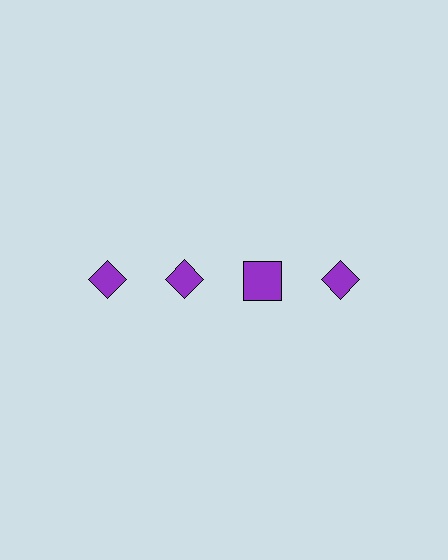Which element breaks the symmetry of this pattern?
The purple square in the top row, center column breaks the symmetry. All other shapes are purple diamonds.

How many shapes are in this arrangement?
There are 4 shapes arranged in a grid pattern.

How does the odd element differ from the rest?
It has a different shape: square instead of diamond.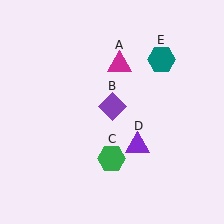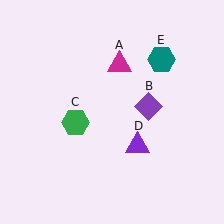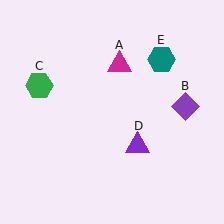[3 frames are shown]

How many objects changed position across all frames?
2 objects changed position: purple diamond (object B), green hexagon (object C).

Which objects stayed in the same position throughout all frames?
Magenta triangle (object A) and purple triangle (object D) and teal hexagon (object E) remained stationary.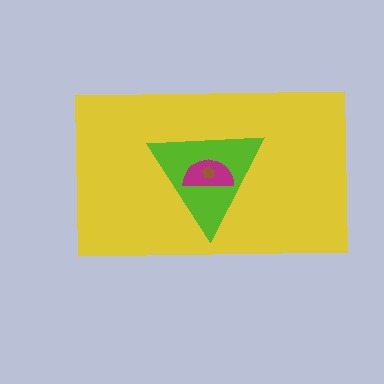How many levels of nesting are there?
4.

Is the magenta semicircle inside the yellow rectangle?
Yes.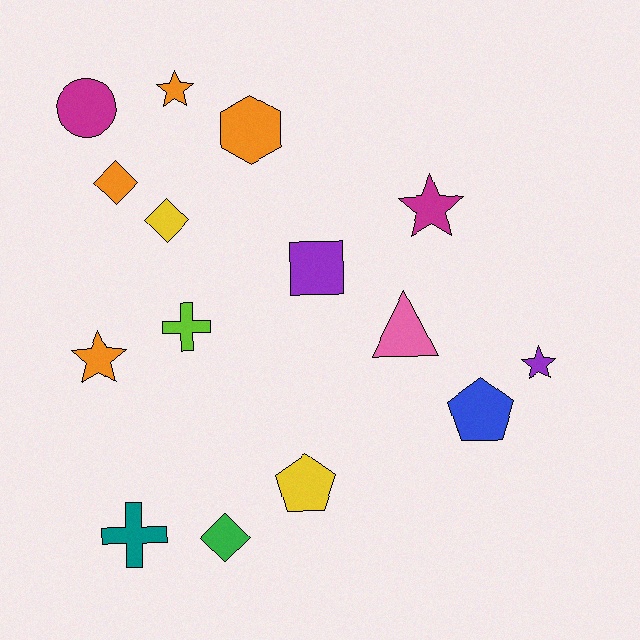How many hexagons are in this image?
There is 1 hexagon.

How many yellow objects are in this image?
There are 2 yellow objects.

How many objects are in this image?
There are 15 objects.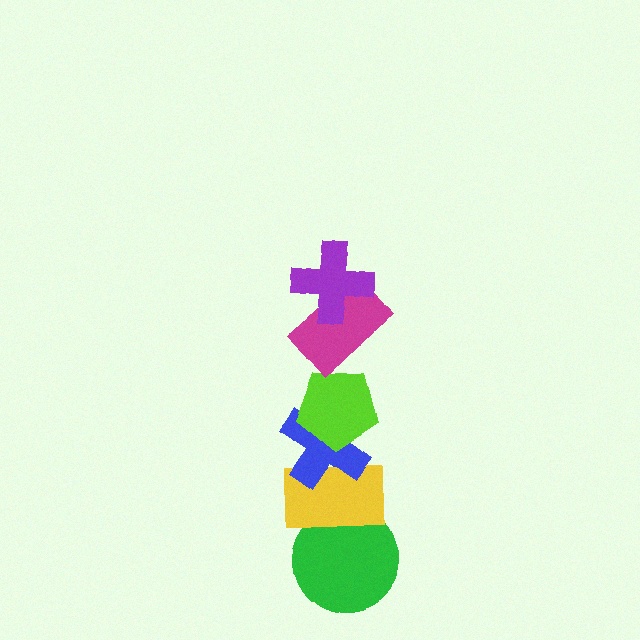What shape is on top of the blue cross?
The lime pentagon is on top of the blue cross.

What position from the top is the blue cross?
The blue cross is 4th from the top.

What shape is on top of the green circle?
The yellow rectangle is on top of the green circle.